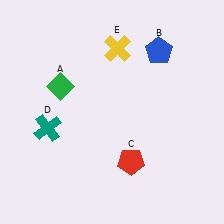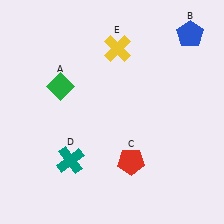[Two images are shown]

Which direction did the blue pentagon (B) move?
The blue pentagon (B) moved right.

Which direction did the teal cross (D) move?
The teal cross (D) moved down.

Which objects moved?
The objects that moved are: the blue pentagon (B), the teal cross (D).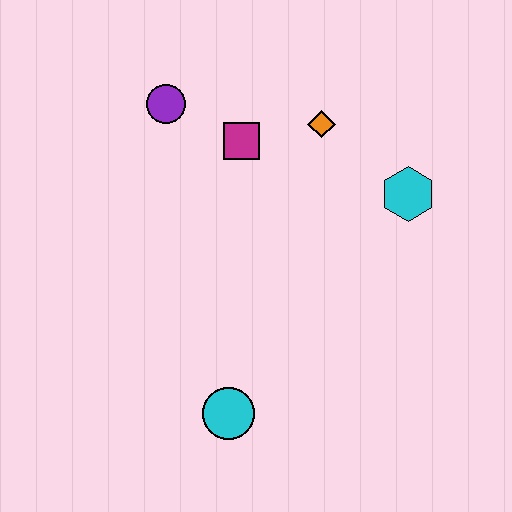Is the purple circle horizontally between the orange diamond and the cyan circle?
No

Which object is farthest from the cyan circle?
The purple circle is farthest from the cyan circle.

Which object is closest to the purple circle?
The magenta square is closest to the purple circle.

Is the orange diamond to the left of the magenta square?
No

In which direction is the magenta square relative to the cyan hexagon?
The magenta square is to the left of the cyan hexagon.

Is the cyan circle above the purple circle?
No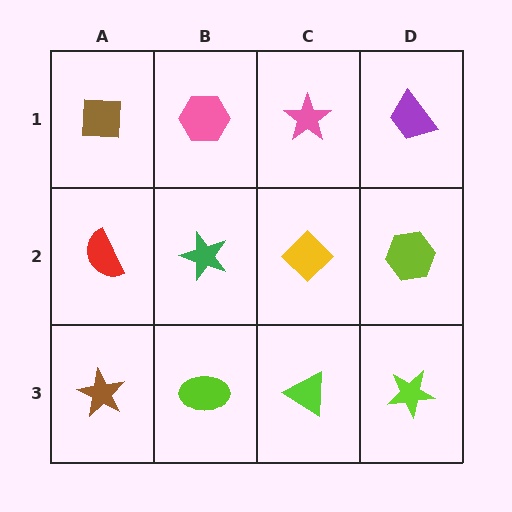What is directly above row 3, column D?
A lime hexagon.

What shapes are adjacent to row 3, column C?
A yellow diamond (row 2, column C), a lime ellipse (row 3, column B), a lime star (row 3, column D).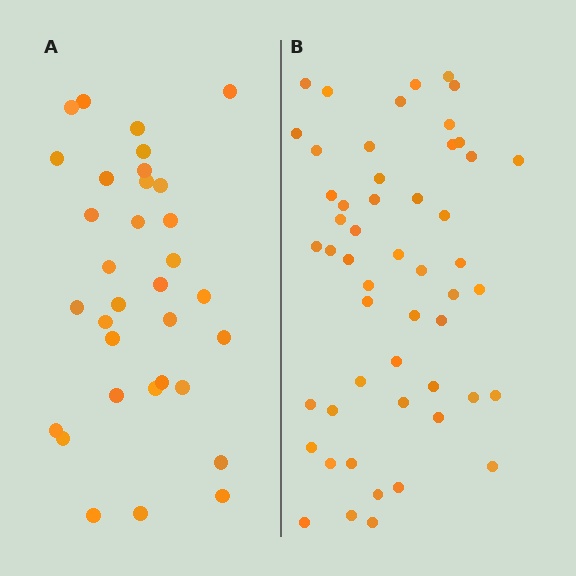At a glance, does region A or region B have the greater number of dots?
Region B (the right region) has more dots.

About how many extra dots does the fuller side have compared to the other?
Region B has approximately 20 more dots than region A.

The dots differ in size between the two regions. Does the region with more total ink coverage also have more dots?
No. Region A has more total ink coverage because its dots are larger, but region B actually contains more individual dots. Total area can be misleading — the number of items is what matters here.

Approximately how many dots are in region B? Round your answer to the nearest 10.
About 50 dots. (The exact count is 52, which rounds to 50.)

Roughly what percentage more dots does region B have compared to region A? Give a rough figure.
About 60% more.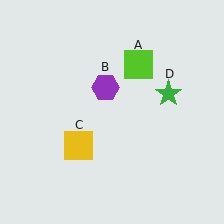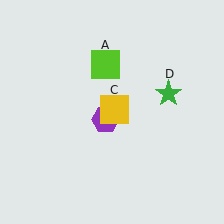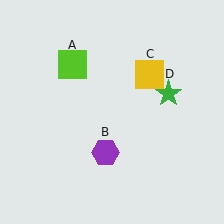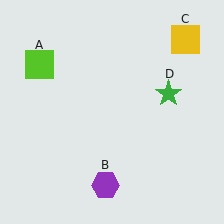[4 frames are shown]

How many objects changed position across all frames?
3 objects changed position: lime square (object A), purple hexagon (object B), yellow square (object C).